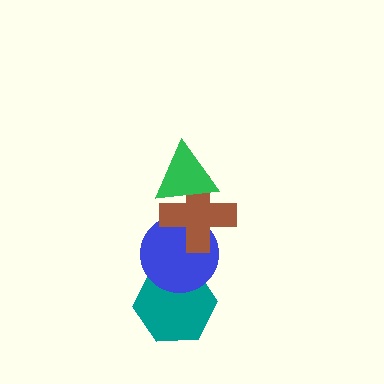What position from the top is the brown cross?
The brown cross is 2nd from the top.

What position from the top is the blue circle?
The blue circle is 3rd from the top.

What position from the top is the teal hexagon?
The teal hexagon is 4th from the top.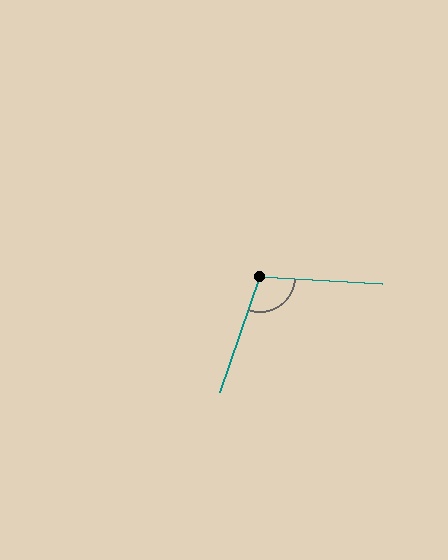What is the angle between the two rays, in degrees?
Approximately 106 degrees.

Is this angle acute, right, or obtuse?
It is obtuse.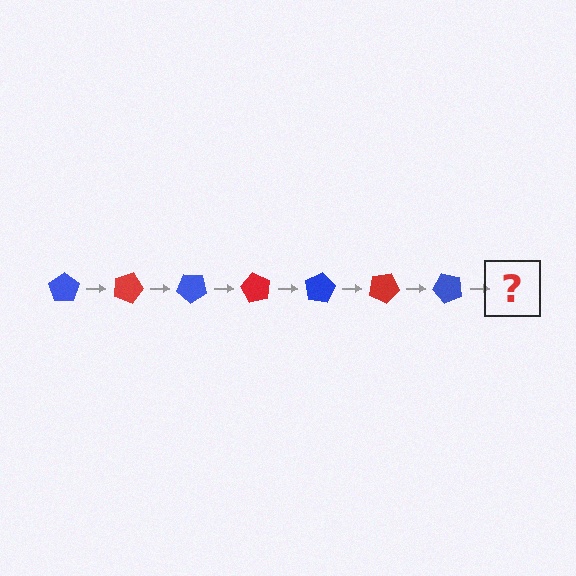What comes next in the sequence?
The next element should be a red pentagon, rotated 140 degrees from the start.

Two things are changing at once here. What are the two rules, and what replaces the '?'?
The two rules are that it rotates 20 degrees each step and the color cycles through blue and red. The '?' should be a red pentagon, rotated 140 degrees from the start.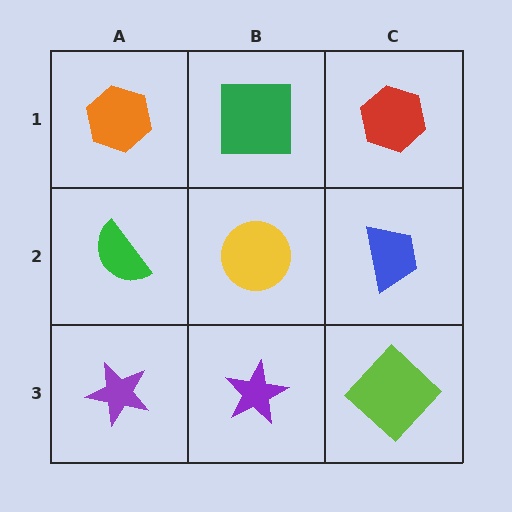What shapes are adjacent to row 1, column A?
A green semicircle (row 2, column A), a green square (row 1, column B).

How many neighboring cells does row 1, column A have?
2.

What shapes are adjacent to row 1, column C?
A blue trapezoid (row 2, column C), a green square (row 1, column B).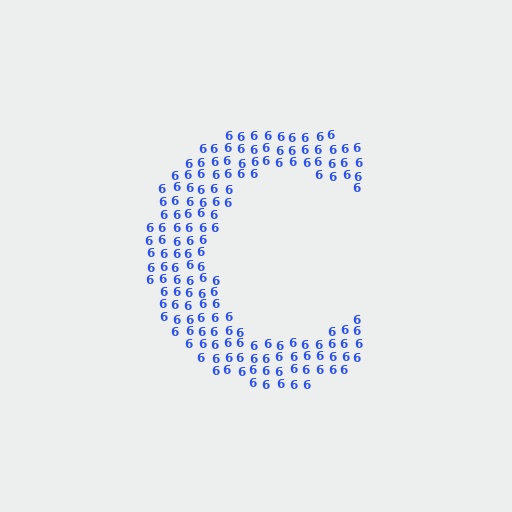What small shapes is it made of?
It is made of small digit 6's.